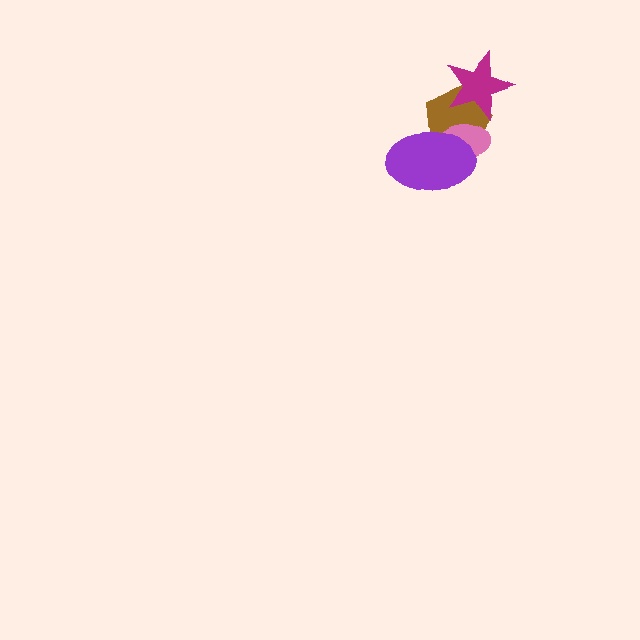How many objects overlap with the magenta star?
1 object overlaps with the magenta star.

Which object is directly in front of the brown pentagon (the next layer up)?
The magenta star is directly in front of the brown pentagon.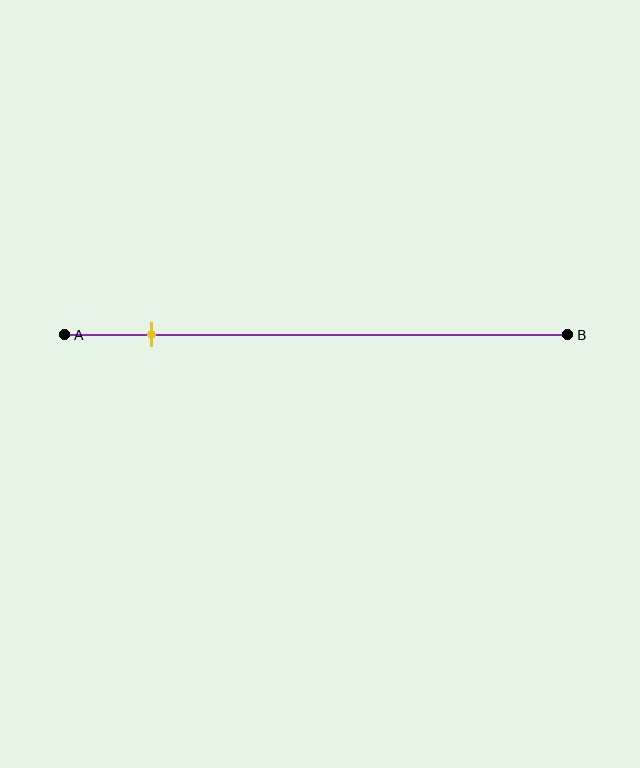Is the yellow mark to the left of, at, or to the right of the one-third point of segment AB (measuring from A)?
The yellow mark is to the left of the one-third point of segment AB.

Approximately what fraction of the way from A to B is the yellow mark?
The yellow mark is approximately 15% of the way from A to B.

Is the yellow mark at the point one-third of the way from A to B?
No, the mark is at about 15% from A, not at the 33% one-third point.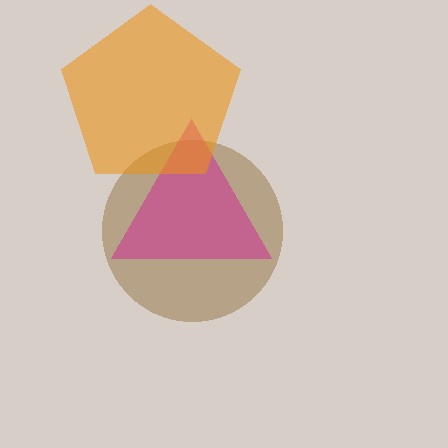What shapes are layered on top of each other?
The layered shapes are: a brown circle, a magenta triangle, an orange pentagon.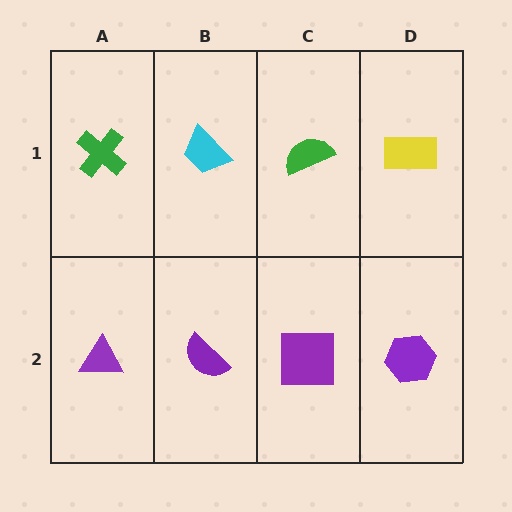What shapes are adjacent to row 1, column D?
A purple hexagon (row 2, column D), a green semicircle (row 1, column C).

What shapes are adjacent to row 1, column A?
A purple triangle (row 2, column A), a cyan trapezoid (row 1, column B).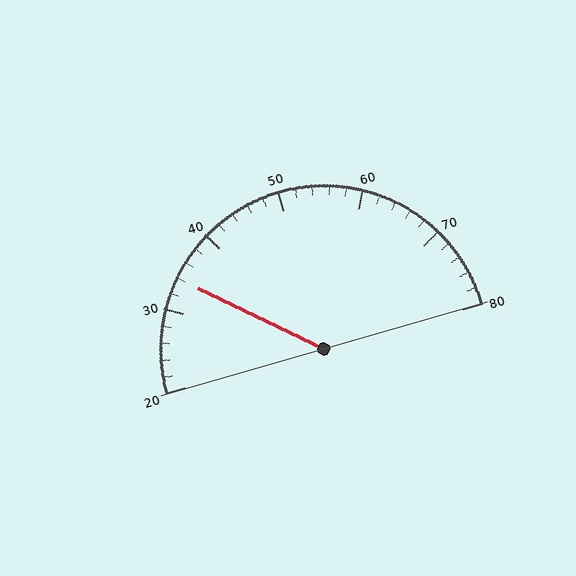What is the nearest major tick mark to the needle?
The nearest major tick mark is 30.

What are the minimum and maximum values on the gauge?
The gauge ranges from 20 to 80.